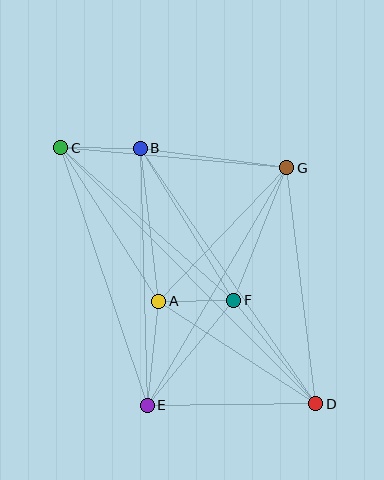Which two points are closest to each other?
Points A and F are closest to each other.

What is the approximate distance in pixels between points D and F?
The distance between D and F is approximately 132 pixels.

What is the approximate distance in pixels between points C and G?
The distance between C and G is approximately 227 pixels.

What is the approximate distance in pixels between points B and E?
The distance between B and E is approximately 257 pixels.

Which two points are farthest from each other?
Points C and D are farthest from each other.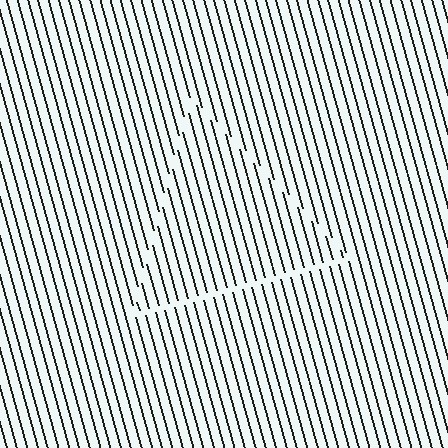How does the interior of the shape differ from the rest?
The interior of the shape contains the same grating, shifted by half a period — the contour is defined by the phase discontinuity where line-ends from the inner and outer gratings abut.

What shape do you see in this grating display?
An illusory triangle. The interior of the shape contains the same grating, shifted by half a period — the contour is defined by the phase discontinuity where line-ends from the inner and outer gratings abut.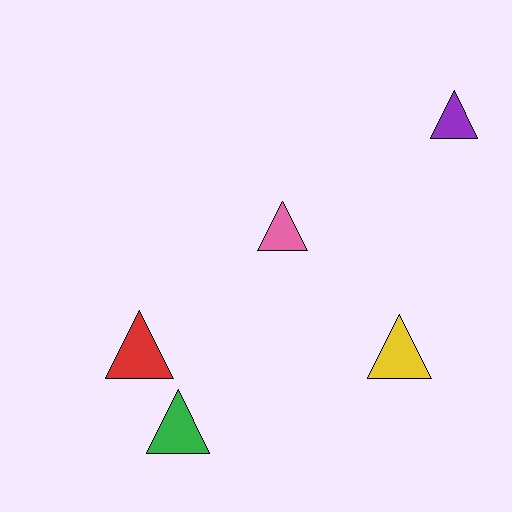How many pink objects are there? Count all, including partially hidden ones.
There is 1 pink object.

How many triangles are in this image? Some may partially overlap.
There are 5 triangles.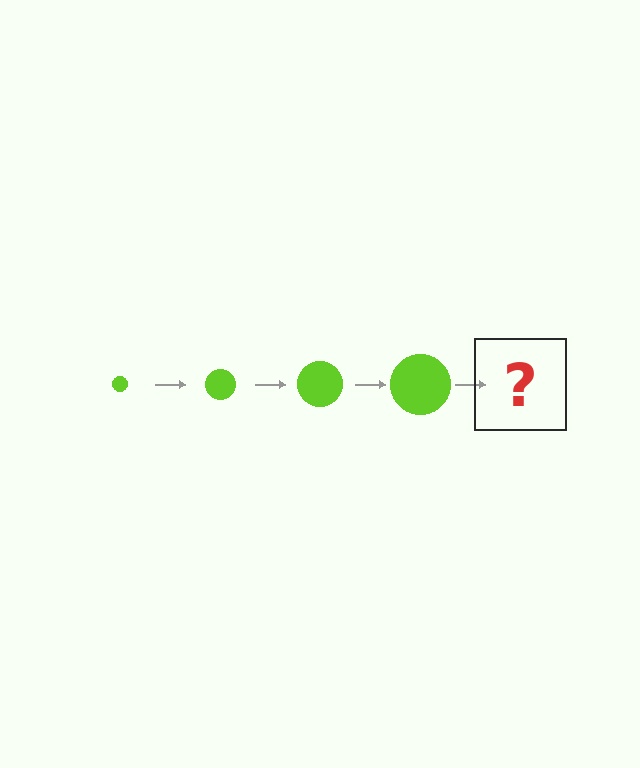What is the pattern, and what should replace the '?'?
The pattern is that the circle gets progressively larger each step. The '?' should be a lime circle, larger than the previous one.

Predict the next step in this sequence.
The next step is a lime circle, larger than the previous one.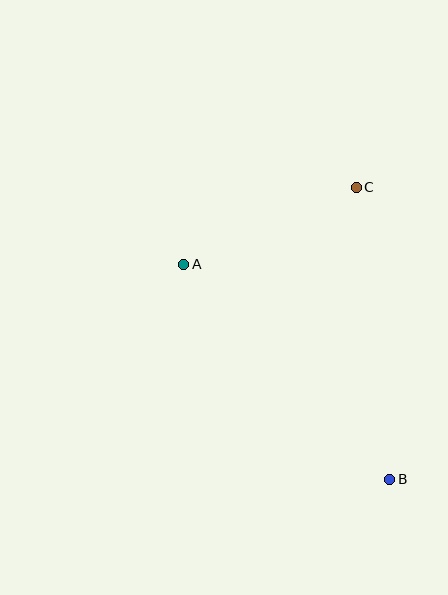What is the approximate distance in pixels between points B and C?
The distance between B and C is approximately 294 pixels.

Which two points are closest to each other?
Points A and C are closest to each other.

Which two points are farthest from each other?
Points A and B are farthest from each other.